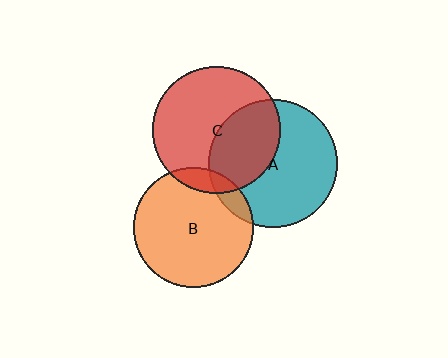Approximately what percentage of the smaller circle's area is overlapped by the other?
Approximately 40%.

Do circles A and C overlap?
Yes.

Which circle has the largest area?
Circle A (teal).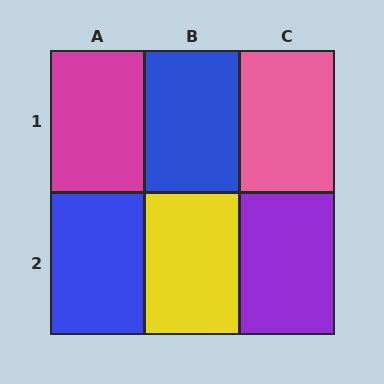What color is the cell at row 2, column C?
Purple.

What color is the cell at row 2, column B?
Yellow.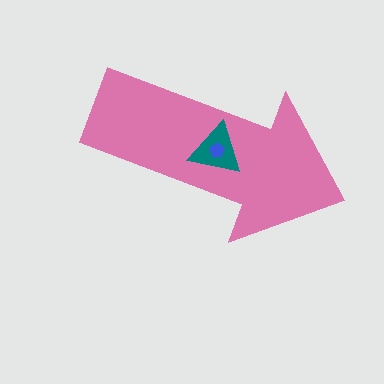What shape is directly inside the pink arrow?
The teal triangle.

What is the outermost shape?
The pink arrow.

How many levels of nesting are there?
3.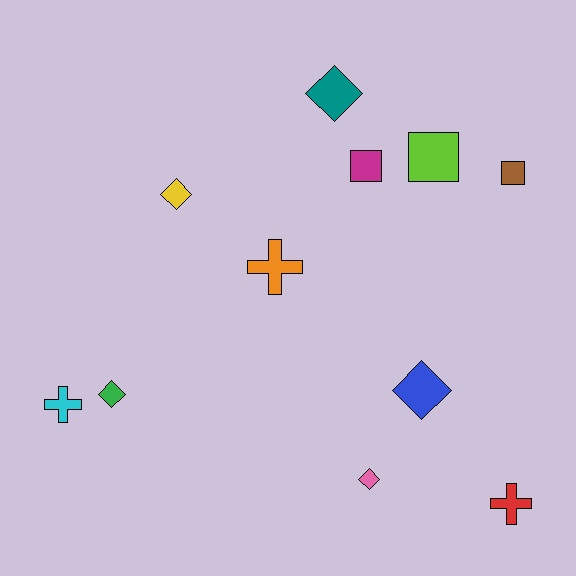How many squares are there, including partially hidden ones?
There are 3 squares.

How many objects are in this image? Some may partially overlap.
There are 11 objects.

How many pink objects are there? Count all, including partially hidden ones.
There is 1 pink object.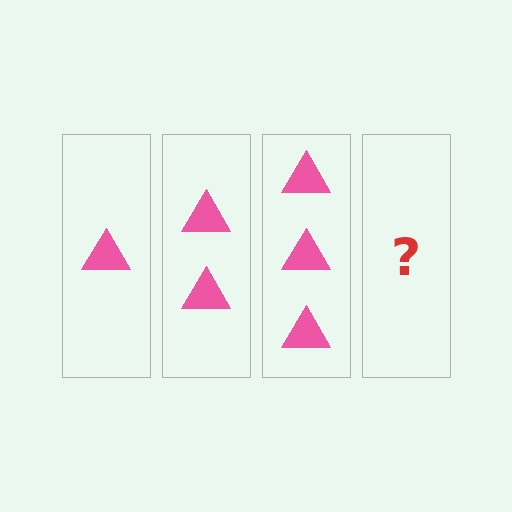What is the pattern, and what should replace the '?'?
The pattern is that each step adds one more triangle. The '?' should be 4 triangles.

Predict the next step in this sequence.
The next step is 4 triangles.